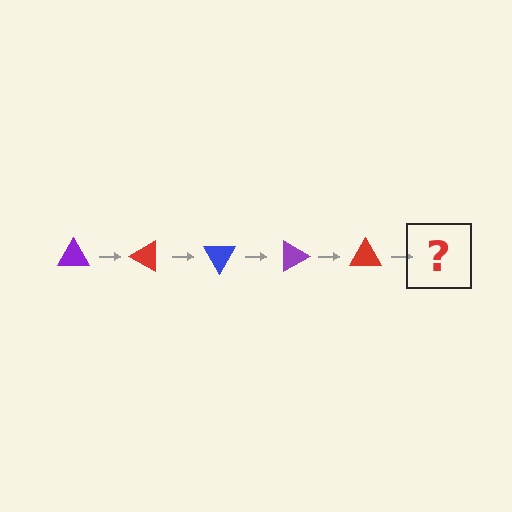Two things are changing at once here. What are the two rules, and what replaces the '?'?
The two rules are that it rotates 30 degrees each step and the color cycles through purple, red, and blue. The '?' should be a blue triangle, rotated 150 degrees from the start.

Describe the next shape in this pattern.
It should be a blue triangle, rotated 150 degrees from the start.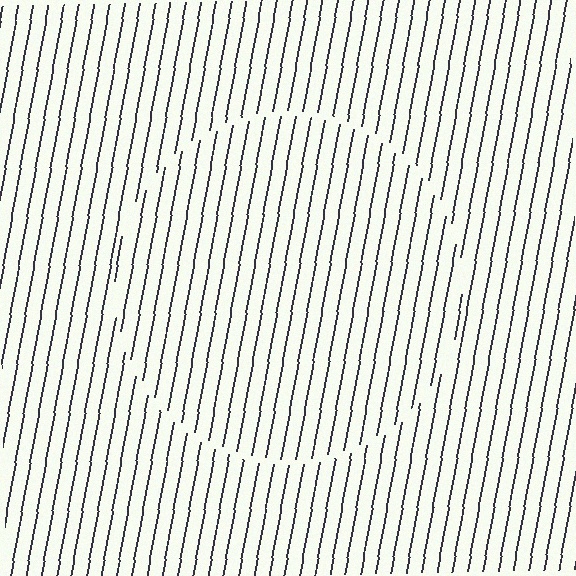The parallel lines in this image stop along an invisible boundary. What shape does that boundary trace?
An illusory circle. The interior of the shape contains the same grating, shifted by half a period — the contour is defined by the phase discontinuity where line-ends from the inner and outer gratings abut.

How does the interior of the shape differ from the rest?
The interior of the shape contains the same grating, shifted by half a period — the contour is defined by the phase discontinuity where line-ends from the inner and outer gratings abut.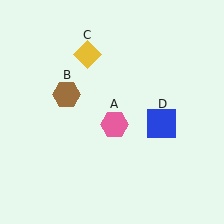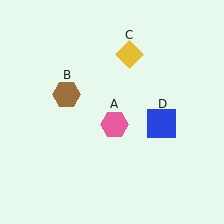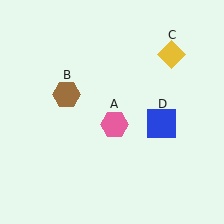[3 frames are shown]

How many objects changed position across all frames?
1 object changed position: yellow diamond (object C).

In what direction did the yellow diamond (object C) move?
The yellow diamond (object C) moved right.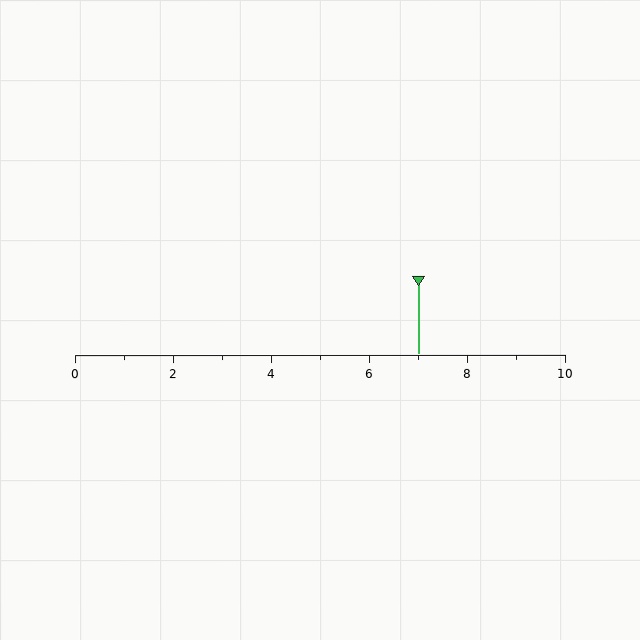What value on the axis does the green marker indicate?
The marker indicates approximately 7.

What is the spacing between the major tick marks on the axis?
The major ticks are spaced 2 apart.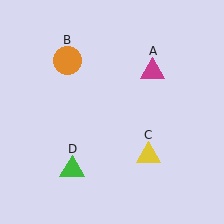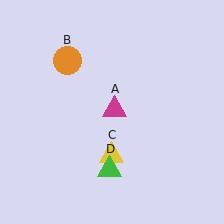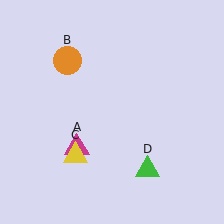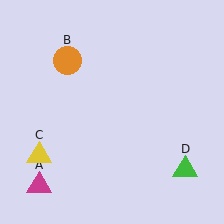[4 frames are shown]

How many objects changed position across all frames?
3 objects changed position: magenta triangle (object A), yellow triangle (object C), green triangle (object D).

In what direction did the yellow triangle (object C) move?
The yellow triangle (object C) moved left.